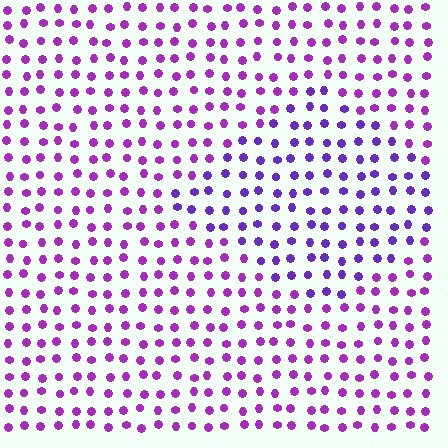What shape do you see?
I see a diamond.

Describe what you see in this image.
The image is filled with small purple elements in a uniform arrangement. A diamond-shaped region is visible where the elements are tinted to a slightly different hue, forming a subtle color boundary.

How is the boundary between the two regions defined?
The boundary is defined purely by a slight shift in hue (about 26 degrees). Spacing, size, and orientation are identical on both sides.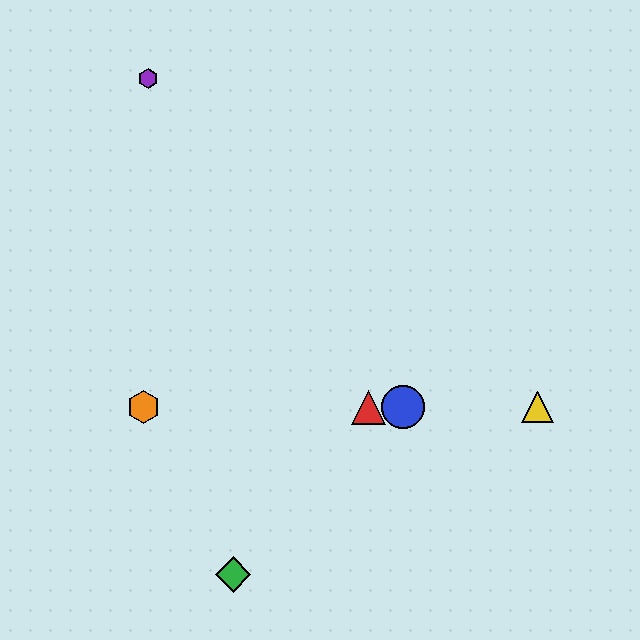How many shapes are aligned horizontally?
4 shapes (the red triangle, the blue circle, the yellow triangle, the orange hexagon) are aligned horizontally.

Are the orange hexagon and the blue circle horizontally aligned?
Yes, both are at y≈407.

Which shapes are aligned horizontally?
The red triangle, the blue circle, the yellow triangle, the orange hexagon are aligned horizontally.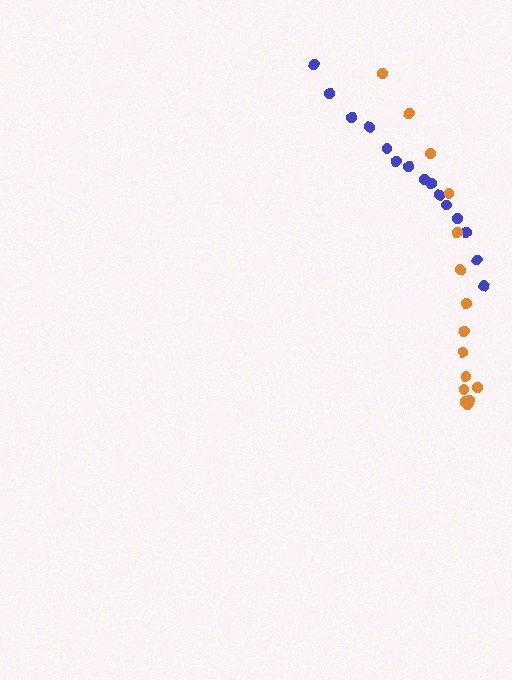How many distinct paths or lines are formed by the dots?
There are 2 distinct paths.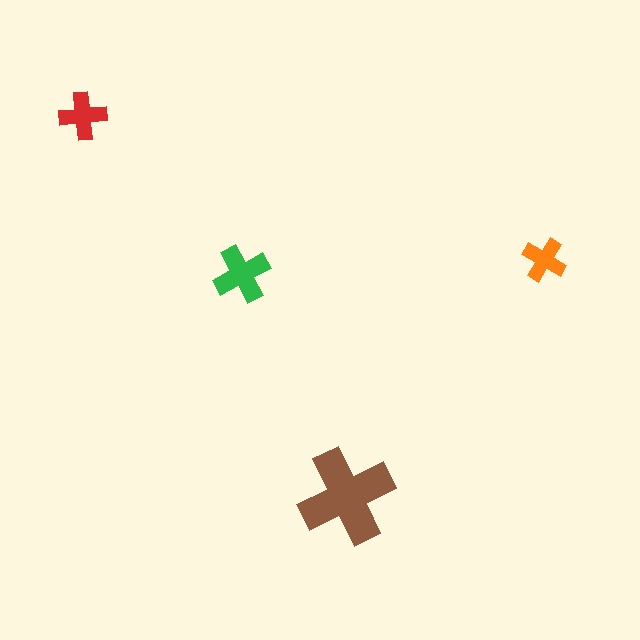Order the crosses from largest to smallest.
the brown one, the green one, the red one, the orange one.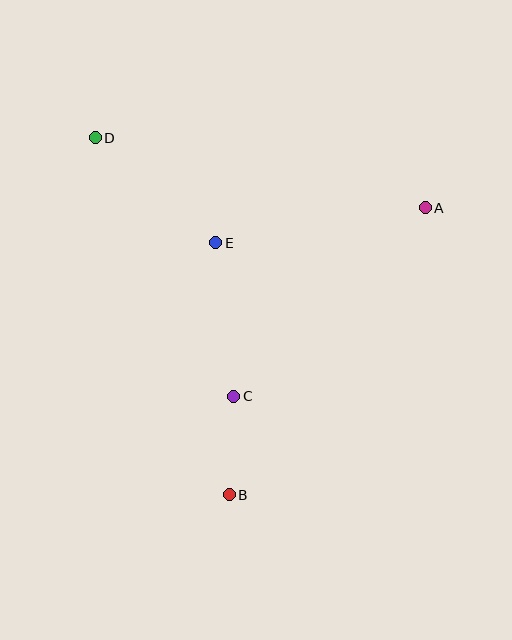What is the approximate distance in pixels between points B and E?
The distance between B and E is approximately 252 pixels.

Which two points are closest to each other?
Points B and C are closest to each other.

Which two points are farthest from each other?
Points B and D are farthest from each other.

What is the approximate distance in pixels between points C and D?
The distance between C and D is approximately 293 pixels.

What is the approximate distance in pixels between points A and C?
The distance between A and C is approximately 269 pixels.